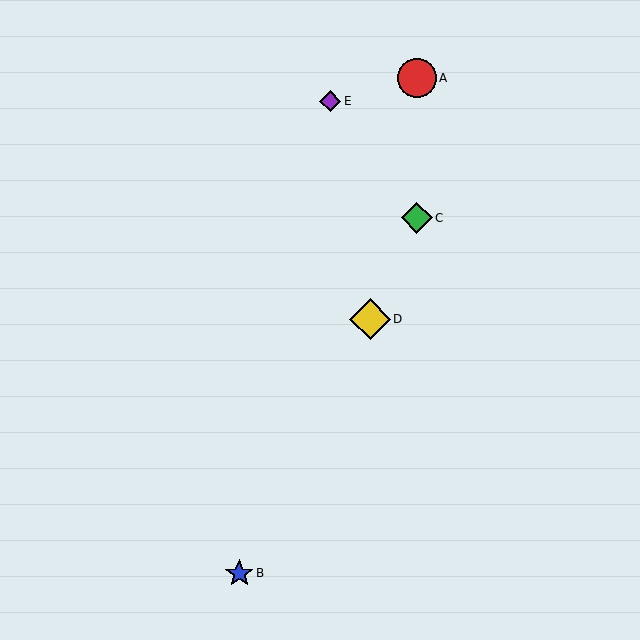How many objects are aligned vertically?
2 objects (A, C) are aligned vertically.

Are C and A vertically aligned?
Yes, both are at x≈417.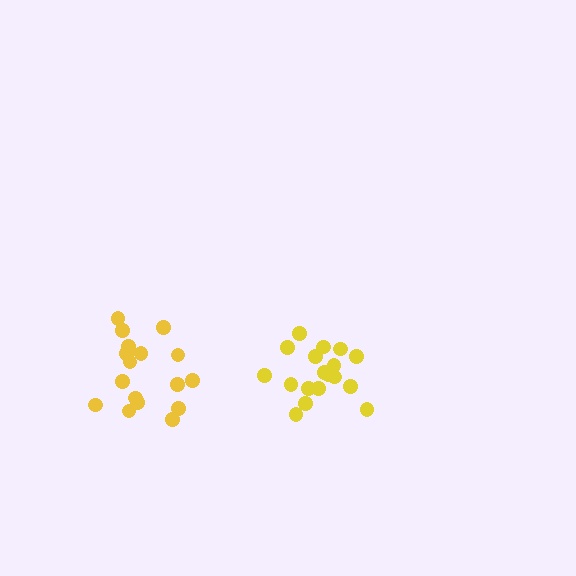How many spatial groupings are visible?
There are 2 spatial groupings.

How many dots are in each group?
Group 1: 17 dots, Group 2: 19 dots (36 total).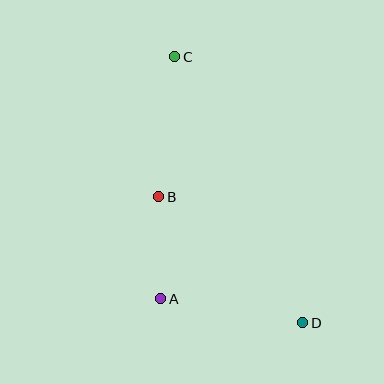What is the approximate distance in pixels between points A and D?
The distance between A and D is approximately 144 pixels.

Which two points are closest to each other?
Points A and B are closest to each other.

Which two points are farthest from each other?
Points C and D are farthest from each other.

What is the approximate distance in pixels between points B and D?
The distance between B and D is approximately 192 pixels.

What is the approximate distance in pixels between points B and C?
The distance between B and C is approximately 141 pixels.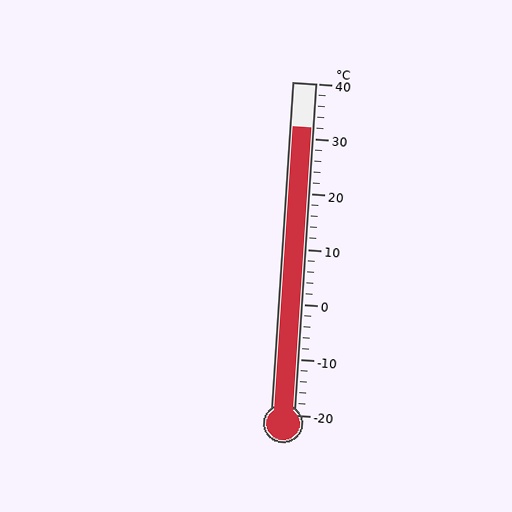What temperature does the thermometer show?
The thermometer shows approximately 32°C.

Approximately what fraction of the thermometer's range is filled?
The thermometer is filled to approximately 85% of its range.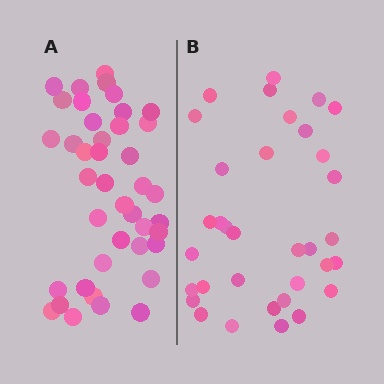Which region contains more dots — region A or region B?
Region A (the left region) has more dots.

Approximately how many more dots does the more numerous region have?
Region A has roughly 8 or so more dots than region B.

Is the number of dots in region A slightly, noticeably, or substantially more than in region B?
Region A has only slightly more — the two regions are fairly close. The ratio is roughly 1.2 to 1.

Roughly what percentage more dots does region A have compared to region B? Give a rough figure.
About 20% more.